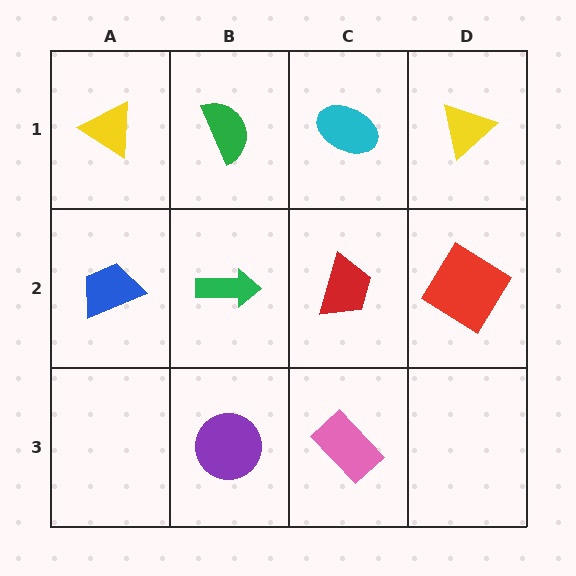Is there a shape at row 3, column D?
No, that cell is empty.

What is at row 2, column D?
A red diamond.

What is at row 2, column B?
A green arrow.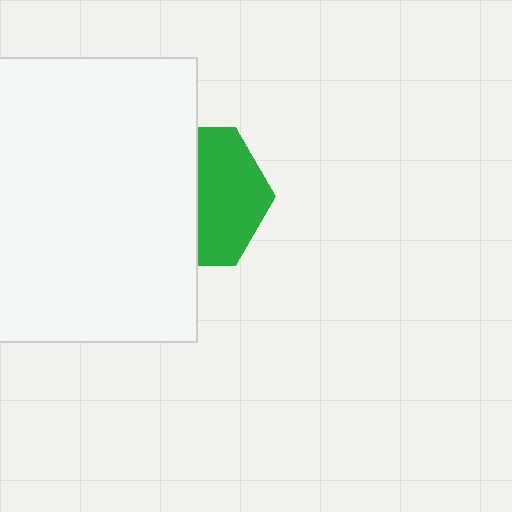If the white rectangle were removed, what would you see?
You would see the complete green hexagon.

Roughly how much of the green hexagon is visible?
About half of it is visible (roughly 49%).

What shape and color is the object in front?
The object in front is a white rectangle.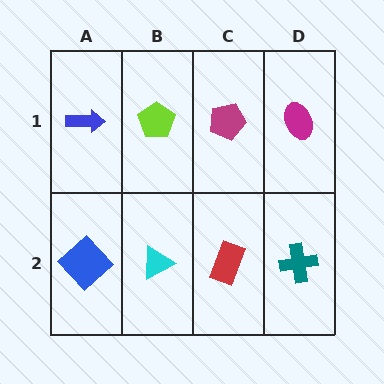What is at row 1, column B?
A lime pentagon.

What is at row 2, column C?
A red rectangle.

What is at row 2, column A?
A blue diamond.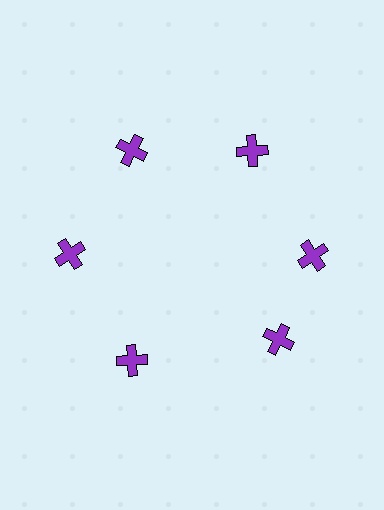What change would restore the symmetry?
The symmetry would be restored by rotating it back into even spacing with its neighbors so that all 6 crosses sit at equal angles and equal distance from the center.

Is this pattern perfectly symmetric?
No. The 6 purple crosses are arranged in a ring, but one element near the 5 o'clock position is rotated out of alignment along the ring, breaking the 6-fold rotational symmetry.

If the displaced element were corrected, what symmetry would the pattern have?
It would have 6-fold rotational symmetry — the pattern would map onto itself every 60 degrees.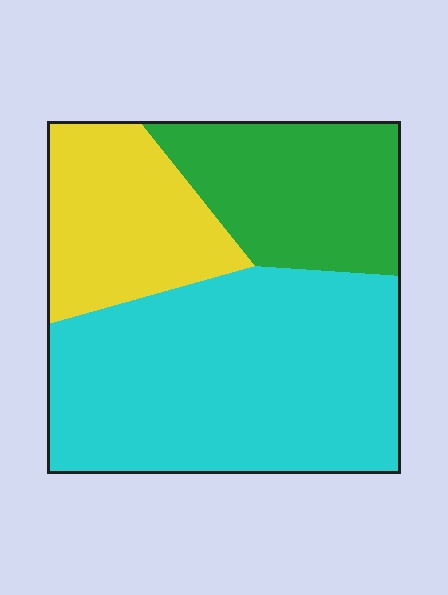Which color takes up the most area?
Cyan, at roughly 55%.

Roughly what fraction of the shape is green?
Green takes up about one quarter (1/4) of the shape.